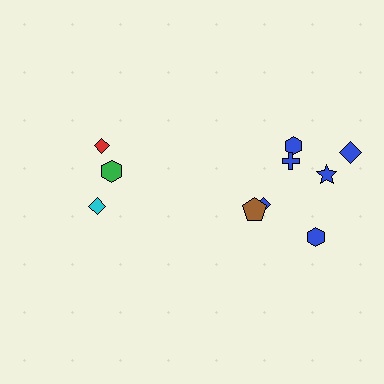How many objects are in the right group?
There are 7 objects.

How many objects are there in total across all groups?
There are 10 objects.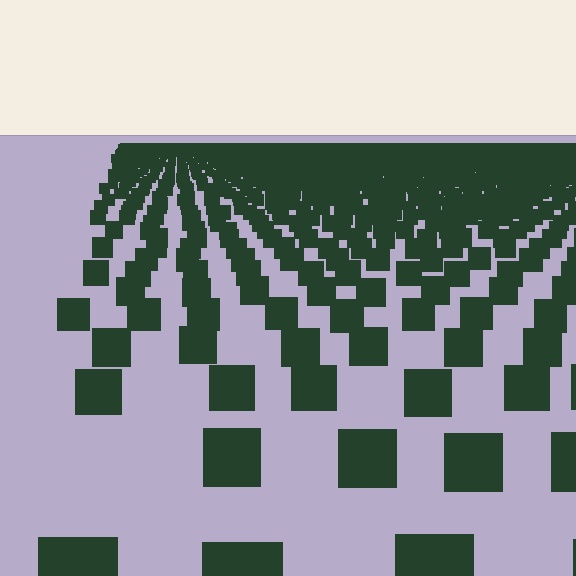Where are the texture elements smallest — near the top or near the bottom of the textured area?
Near the top.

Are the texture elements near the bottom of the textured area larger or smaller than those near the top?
Larger. Near the bottom, elements are closer to the viewer and appear at a bigger on-screen size.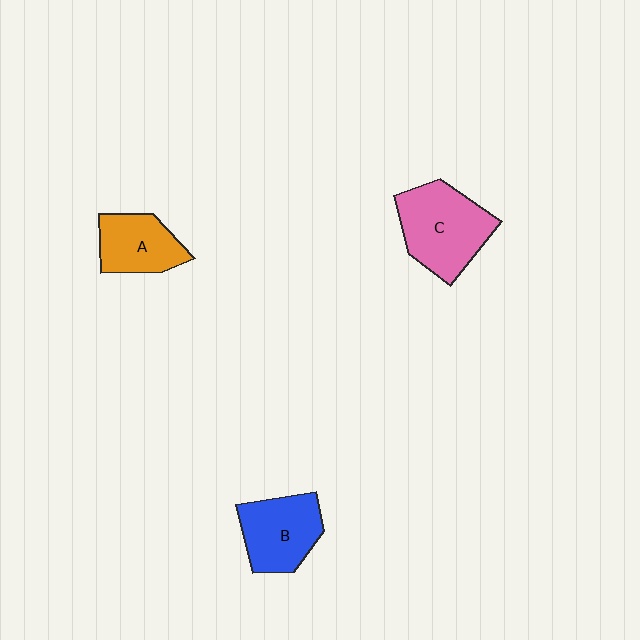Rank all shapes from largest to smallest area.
From largest to smallest: C (pink), B (blue), A (orange).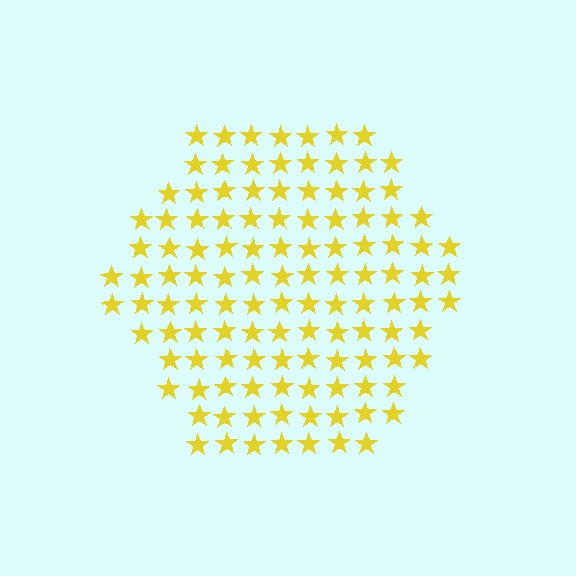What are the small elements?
The small elements are stars.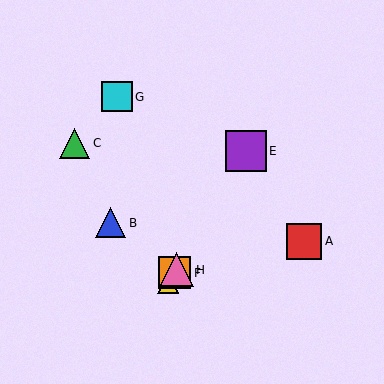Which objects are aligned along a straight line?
Objects D, E, F, H are aligned along a straight line.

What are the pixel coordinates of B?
Object B is at (111, 223).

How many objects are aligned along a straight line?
4 objects (D, E, F, H) are aligned along a straight line.